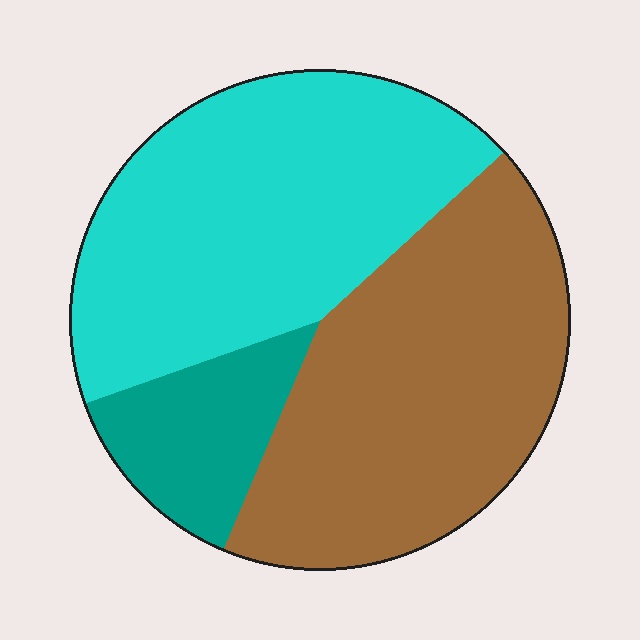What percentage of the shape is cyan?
Cyan covers roughly 45% of the shape.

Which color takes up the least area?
Teal, at roughly 15%.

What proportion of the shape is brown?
Brown takes up about two fifths (2/5) of the shape.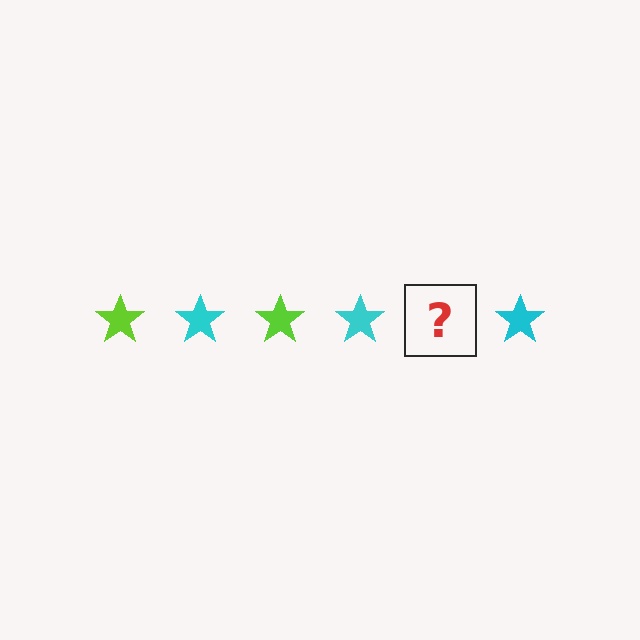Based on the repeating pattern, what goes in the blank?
The blank should be a lime star.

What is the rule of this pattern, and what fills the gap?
The rule is that the pattern cycles through lime, cyan stars. The gap should be filled with a lime star.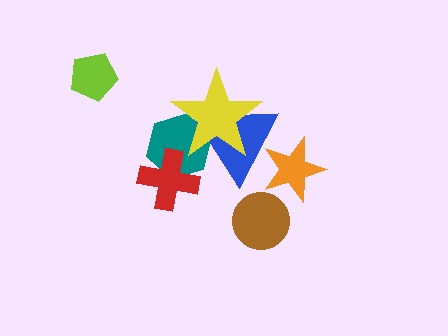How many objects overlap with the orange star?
1 object overlaps with the orange star.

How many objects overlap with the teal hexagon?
3 objects overlap with the teal hexagon.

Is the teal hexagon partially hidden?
Yes, it is partially covered by another shape.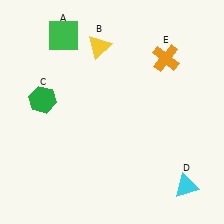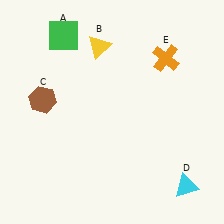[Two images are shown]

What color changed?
The hexagon (C) changed from green in Image 1 to brown in Image 2.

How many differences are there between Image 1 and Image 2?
There is 1 difference between the two images.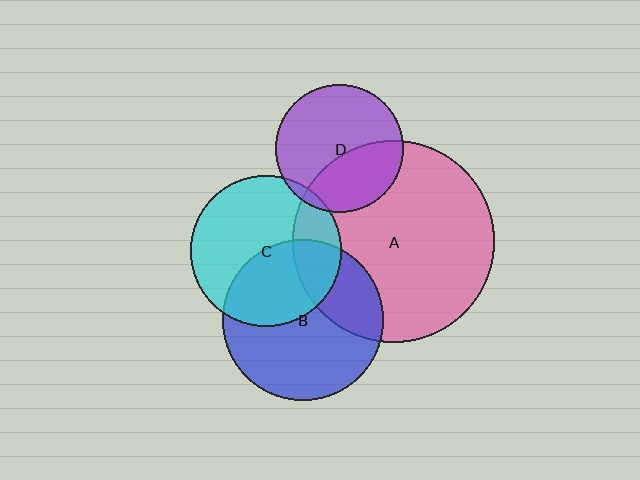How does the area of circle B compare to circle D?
Approximately 1.6 times.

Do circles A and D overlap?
Yes.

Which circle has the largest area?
Circle A (pink).